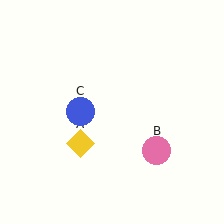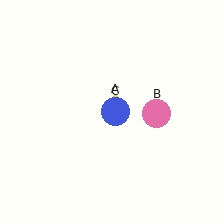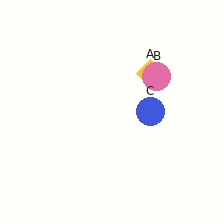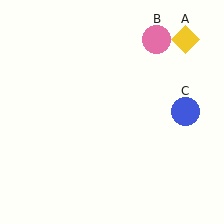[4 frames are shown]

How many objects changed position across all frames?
3 objects changed position: yellow diamond (object A), pink circle (object B), blue circle (object C).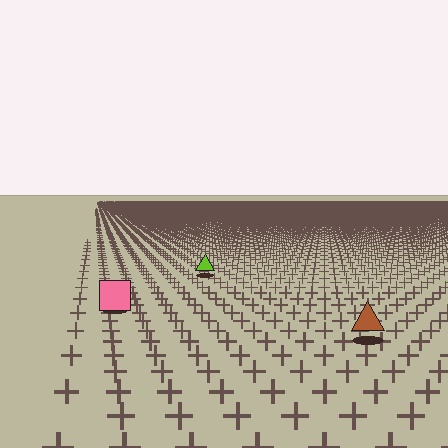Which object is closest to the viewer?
The brown triangle is closest. The texture marks near it are larger and more spread out.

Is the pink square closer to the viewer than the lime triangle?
Yes. The pink square is closer — you can tell from the texture gradient: the ground texture is coarser near it.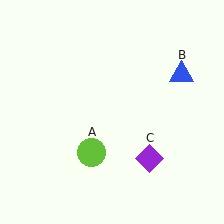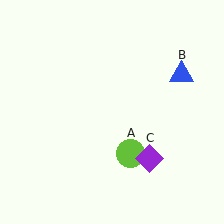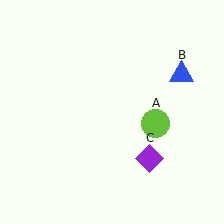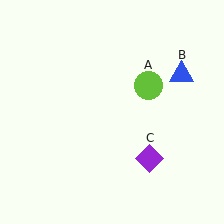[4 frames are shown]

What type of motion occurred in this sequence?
The lime circle (object A) rotated counterclockwise around the center of the scene.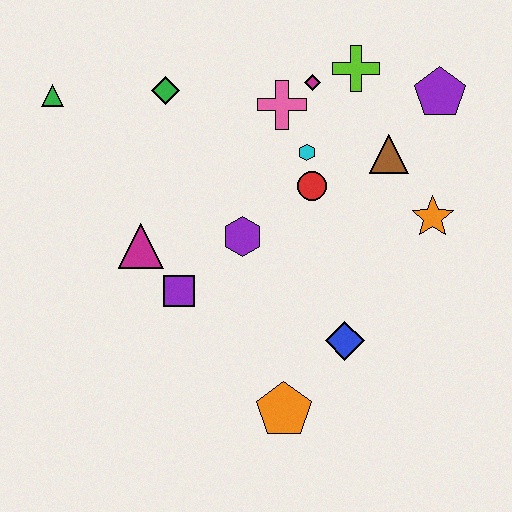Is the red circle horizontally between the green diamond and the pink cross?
No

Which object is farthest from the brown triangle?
The green triangle is farthest from the brown triangle.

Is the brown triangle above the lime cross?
No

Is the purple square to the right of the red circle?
No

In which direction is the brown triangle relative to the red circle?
The brown triangle is to the right of the red circle.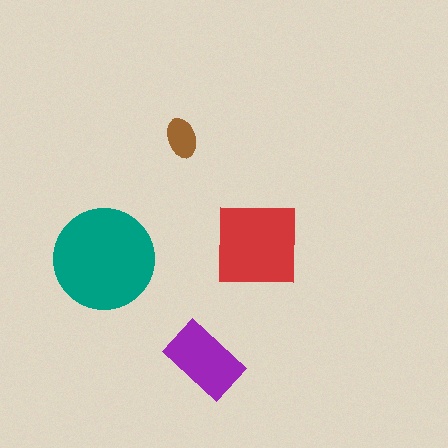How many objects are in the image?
There are 4 objects in the image.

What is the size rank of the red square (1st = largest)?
2nd.